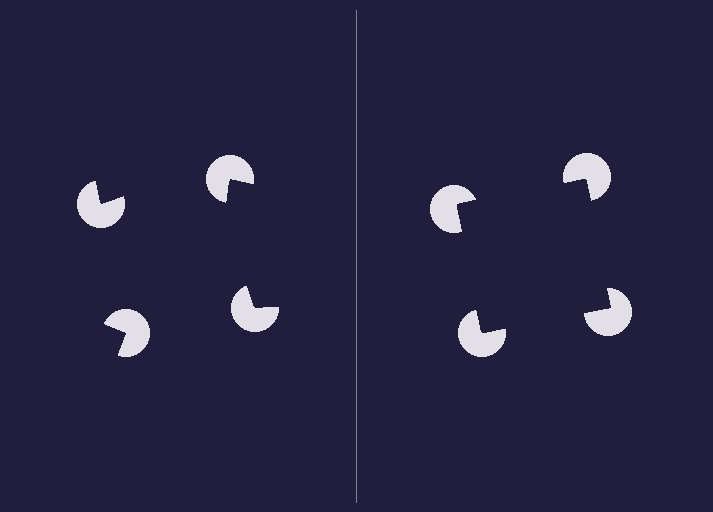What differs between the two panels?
The pac-man discs are positioned identically on both sides; only the wedge orientations differ. On the right they align to a square; on the left they are misaligned.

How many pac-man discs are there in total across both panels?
8 — 4 on each side.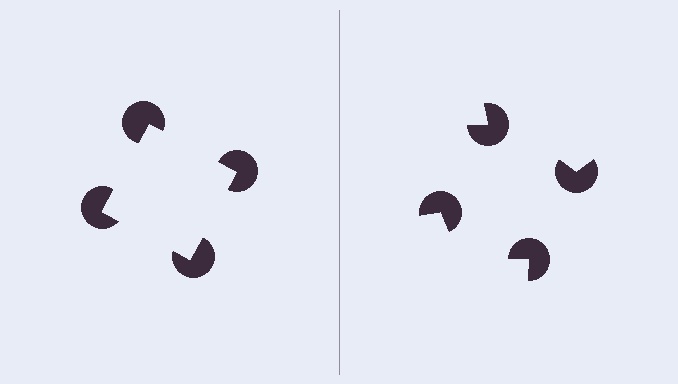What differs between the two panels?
The pac-man discs are positioned identically on both sides; only the wedge orientations differ. On the left they align to a square; on the right they are misaligned.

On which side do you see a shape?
An illusory square appears on the left side. On the right side the wedge cuts are rotated, so no coherent shape forms.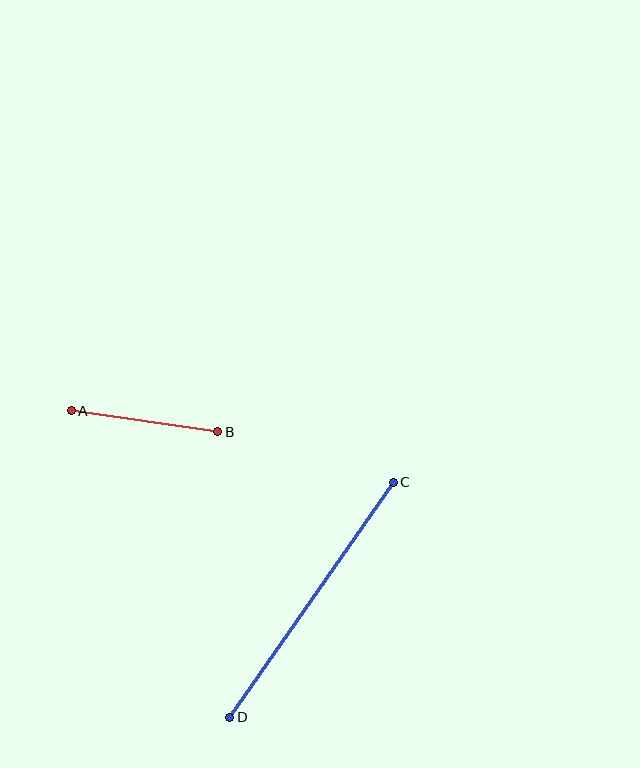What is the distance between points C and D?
The distance is approximately 287 pixels.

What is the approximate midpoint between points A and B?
The midpoint is at approximately (145, 421) pixels.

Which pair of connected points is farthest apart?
Points C and D are farthest apart.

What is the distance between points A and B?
The distance is approximately 148 pixels.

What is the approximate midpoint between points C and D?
The midpoint is at approximately (311, 600) pixels.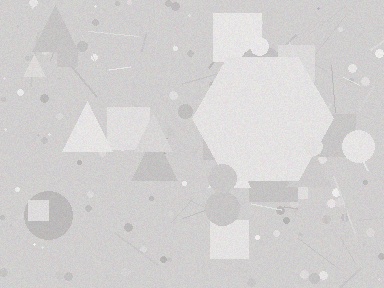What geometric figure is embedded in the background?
A hexagon is embedded in the background.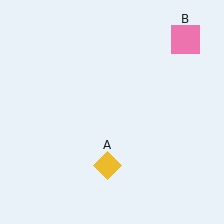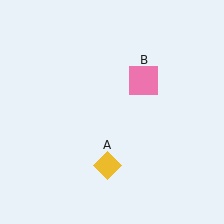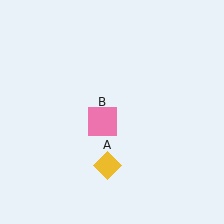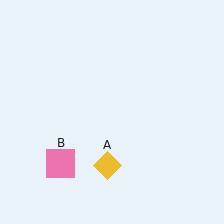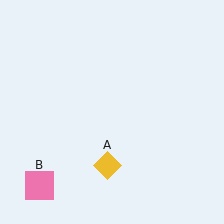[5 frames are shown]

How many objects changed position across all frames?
1 object changed position: pink square (object B).